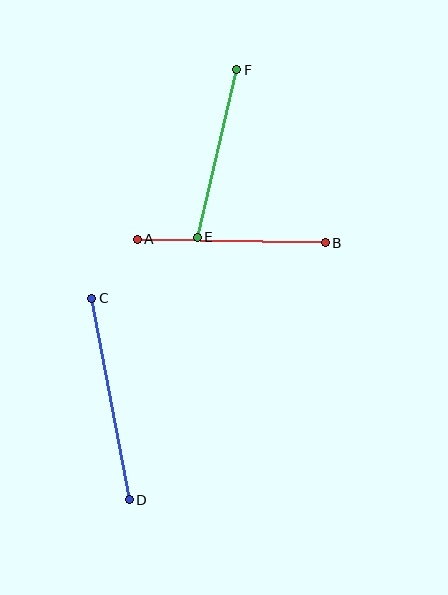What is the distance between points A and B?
The distance is approximately 188 pixels.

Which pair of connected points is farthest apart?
Points C and D are farthest apart.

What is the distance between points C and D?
The distance is approximately 205 pixels.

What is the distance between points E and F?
The distance is approximately 172 pixels.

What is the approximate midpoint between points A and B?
The midpoint is at approximately (231, 241) pixels.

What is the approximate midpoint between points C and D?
The midpoint is at approximately (111, 399) pixels.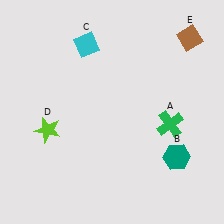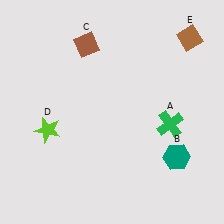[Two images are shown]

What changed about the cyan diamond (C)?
In Image 1, C is cyan. In Image 2, it changed to brown.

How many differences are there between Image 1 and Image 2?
There is 1 difference between the two images.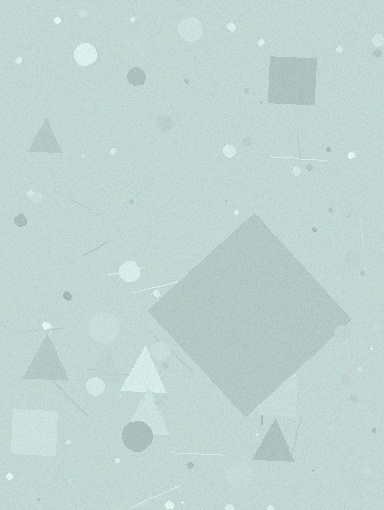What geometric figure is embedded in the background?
A diamond is embedded in the background.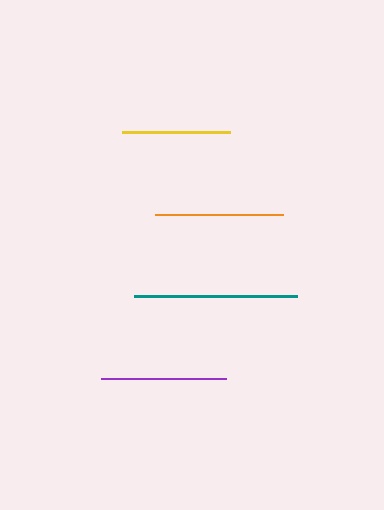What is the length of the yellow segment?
The yellow segment is approximately 108 pixels long.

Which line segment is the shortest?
The yellow line is the shortest at approximately 108 pixels.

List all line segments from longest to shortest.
From longest to shortest: teal, orange, purple, yellow.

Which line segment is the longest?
The teal line is the longest at approximately 163 pixels.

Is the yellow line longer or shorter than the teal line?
The teal line is longer than the yellow line.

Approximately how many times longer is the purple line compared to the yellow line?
The purple line is approximately 1.2 times the length of the yellow line.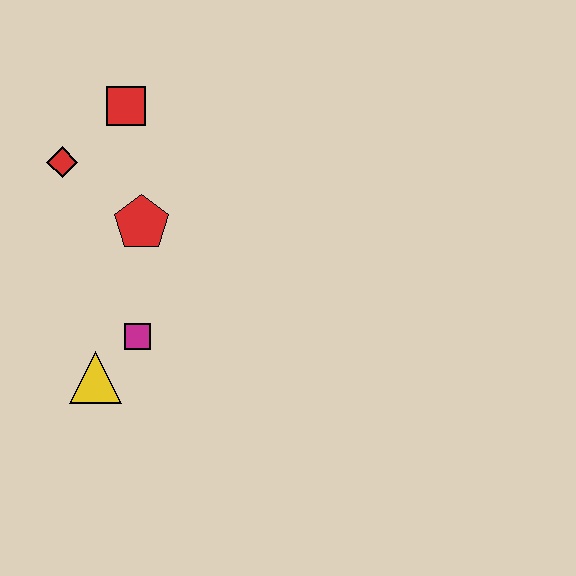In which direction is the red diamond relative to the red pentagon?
The red diamond is to the left of the red pentagon.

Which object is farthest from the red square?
The yellow triangle is farthest from the red square.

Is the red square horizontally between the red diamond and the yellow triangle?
No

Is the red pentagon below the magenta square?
No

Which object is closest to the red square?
The red diamond is closest to the red square.